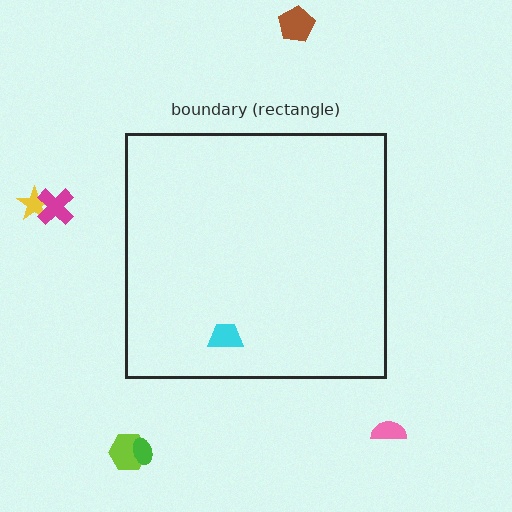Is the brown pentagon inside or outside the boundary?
Outside.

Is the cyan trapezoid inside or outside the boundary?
Inside.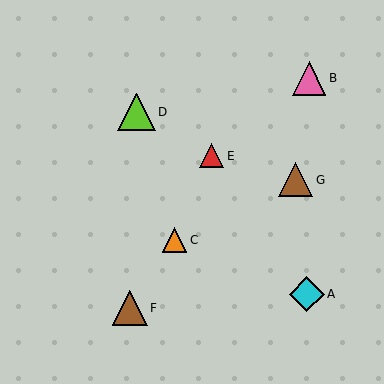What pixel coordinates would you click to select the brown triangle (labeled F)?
Click at (130, 308) to select the brown triangle F.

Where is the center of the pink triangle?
The center of the pink triangle is at (309, 78).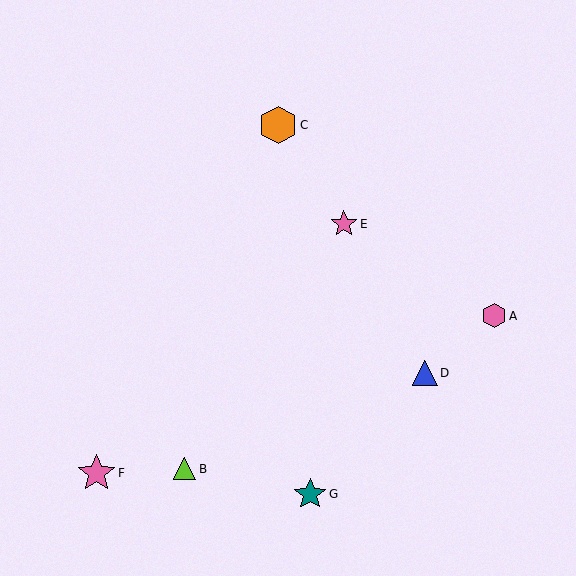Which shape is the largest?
The pink star (labeled F) is the largest.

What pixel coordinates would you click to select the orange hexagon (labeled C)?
Click at (278, 125) to select the orange hexagon C.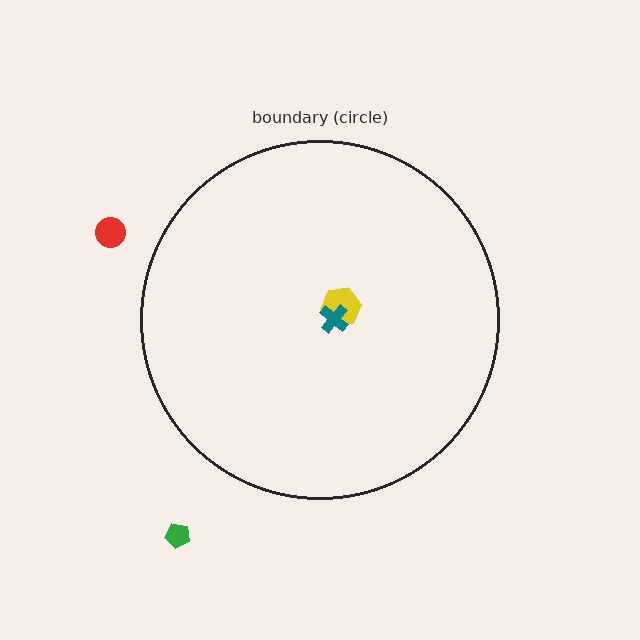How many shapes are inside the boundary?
2 inside, 2 outside.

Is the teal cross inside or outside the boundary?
Inside.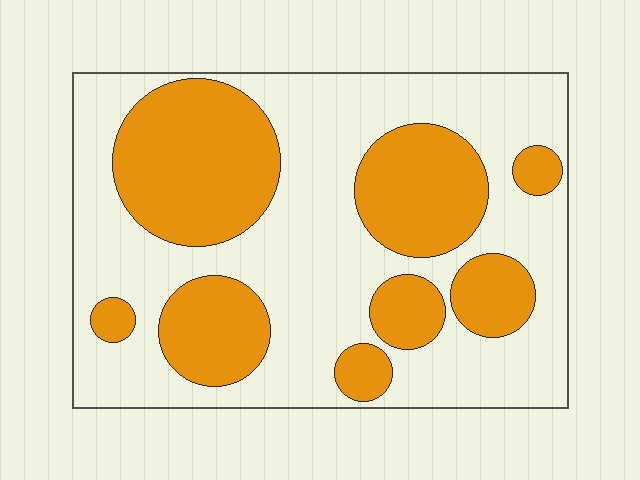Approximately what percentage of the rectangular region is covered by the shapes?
Approximately 40%.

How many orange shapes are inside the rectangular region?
8.